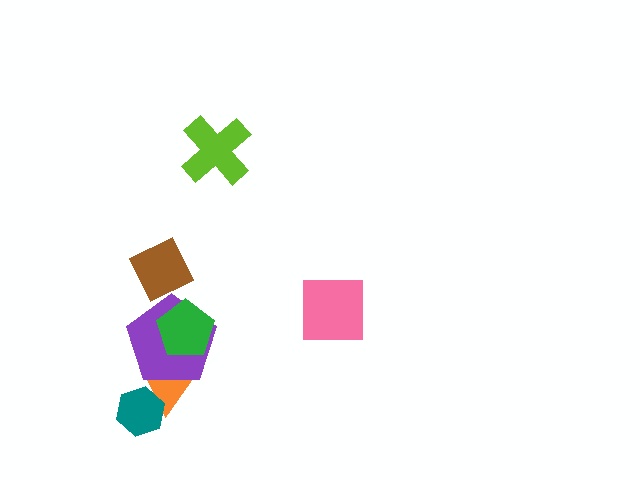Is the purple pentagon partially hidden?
Yes, it is partially covered by another shape.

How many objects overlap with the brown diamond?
1 object overlaps with the brown diamond.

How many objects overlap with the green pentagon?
1 object overlaps with the green pentagon.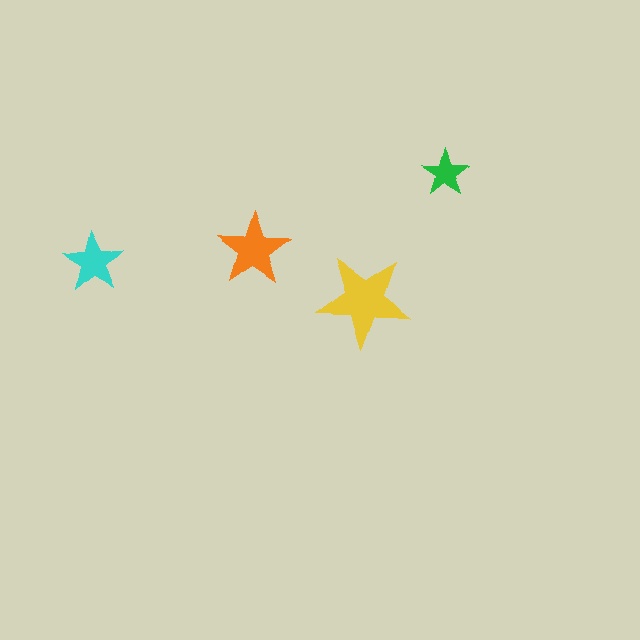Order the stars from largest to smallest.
the yellow one, the orange one, the cyan one, the green one.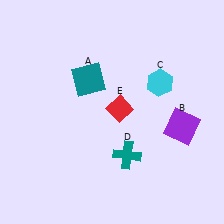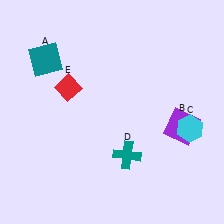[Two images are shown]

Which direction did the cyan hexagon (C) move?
The cyan hexagon (C) moved down.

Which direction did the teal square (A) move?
The teal square (A) moved left.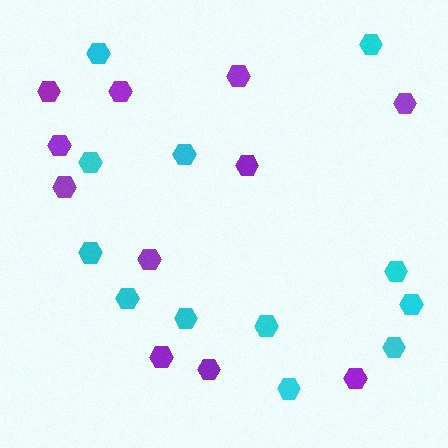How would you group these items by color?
There are 2 groups: one group of cyan hexagons (12) and one group of purple hexagons (11).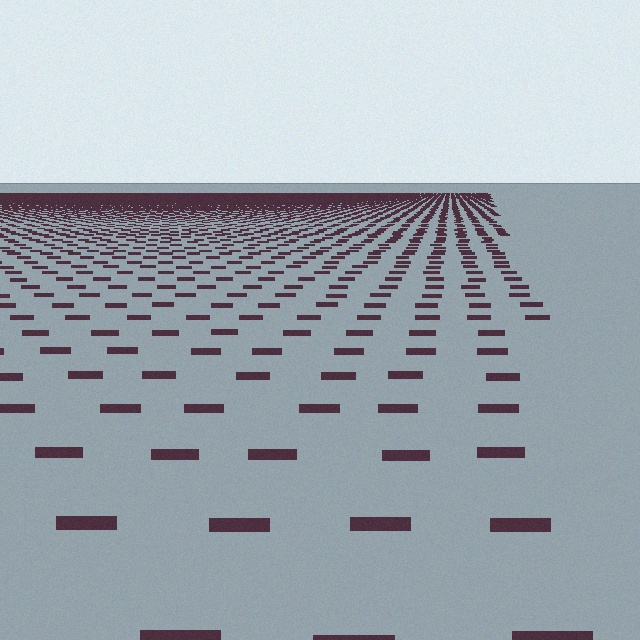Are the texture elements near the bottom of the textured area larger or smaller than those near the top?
Larger. Near the bottom, elements are closer to the viewer and appear at a bigger on-screen size.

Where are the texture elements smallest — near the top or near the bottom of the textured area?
Near the top.